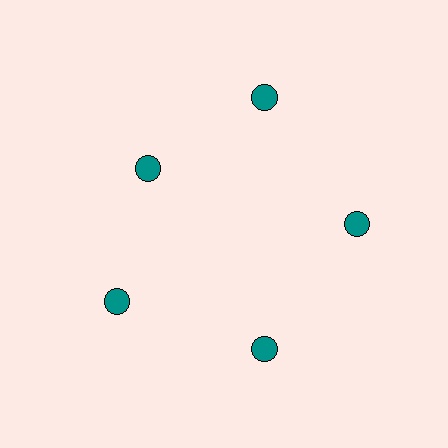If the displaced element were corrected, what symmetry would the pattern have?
It would have 5-fold rotational symmetry — the pattern would map onto itself every 72 degrees.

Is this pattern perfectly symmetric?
No. The 5 teal circles are arranged in a ring, but one element near the 10 o'clock position is pulled inward toward the center, breaking the 5-fold rotational symmetry.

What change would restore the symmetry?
The symmetry would be restored by moving it outward, back onto the ring so that all 5 circles sit at equal angles and equal distance from the center.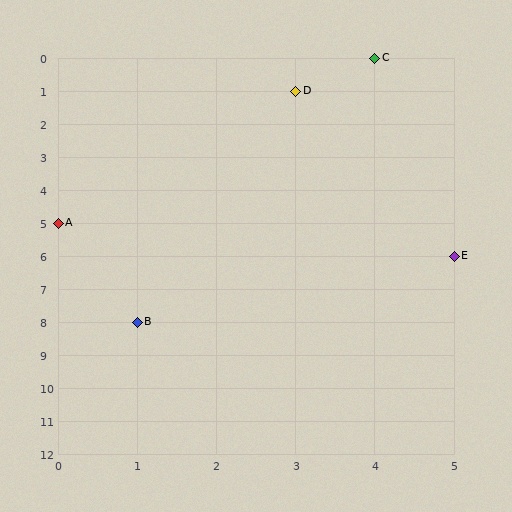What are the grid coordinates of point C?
Point C is at grid coordinates (4, 0).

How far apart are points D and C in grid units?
Points D and C are 1 column and 1 row apart (about 1.4 grid units diagonally).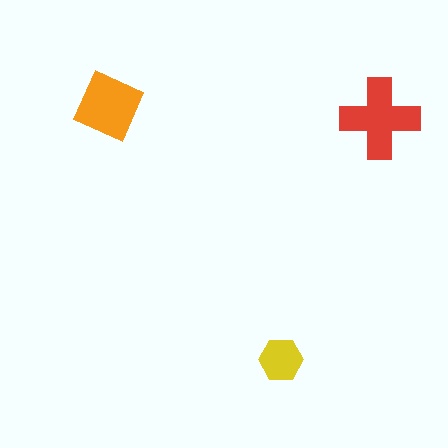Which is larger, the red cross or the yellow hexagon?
The red cross.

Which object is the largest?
The red cross.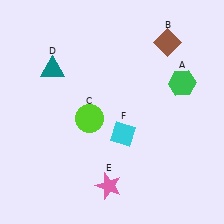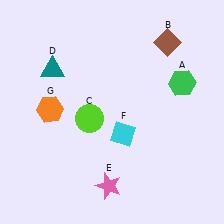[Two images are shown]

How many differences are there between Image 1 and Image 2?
There is 1 difference between the two images.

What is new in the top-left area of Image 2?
An orange hexagon (G) was added in the top-left area of Image 2.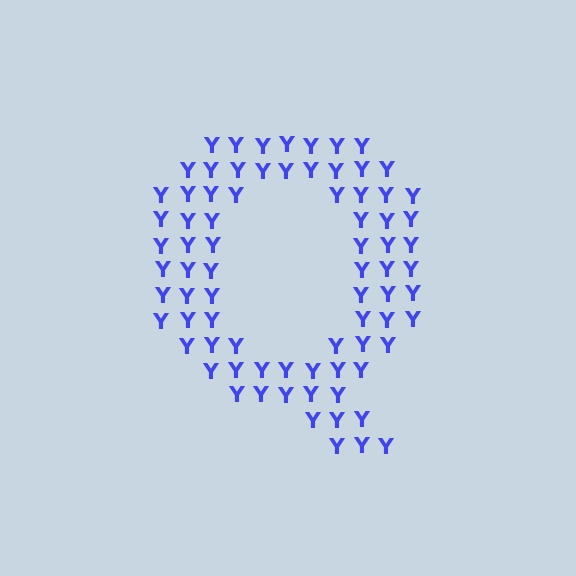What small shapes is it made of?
It is made of small letter Y's.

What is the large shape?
The large shape is the letter Q.